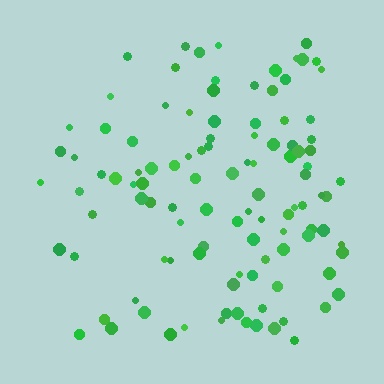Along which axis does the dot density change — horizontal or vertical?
Horizontal.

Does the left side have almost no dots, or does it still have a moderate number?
Still a moderate number, just noticeably fewer than the right.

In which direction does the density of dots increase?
From left to right, with the right side densest.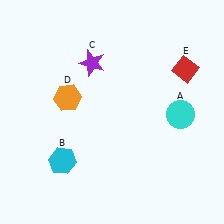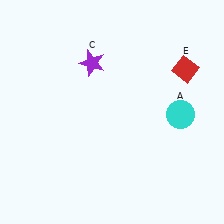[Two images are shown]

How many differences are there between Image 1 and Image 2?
There are 2 differences between the two images.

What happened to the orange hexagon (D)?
The orange hexagon (D) was removed in Image 2. It was in the top-left area of Image 1.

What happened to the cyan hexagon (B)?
The cyan hexagon (B) was removed in Image 2. It was in the bottom-left area of Image 1.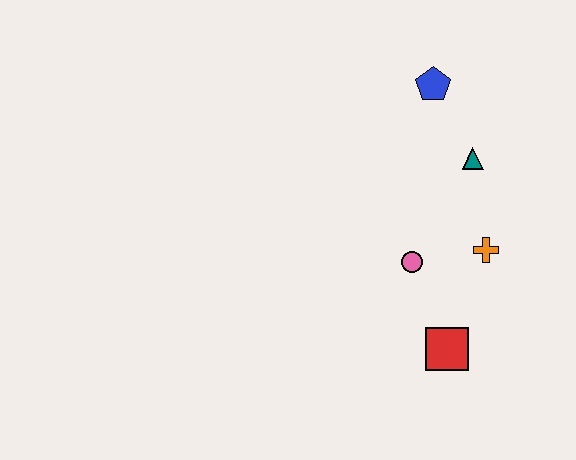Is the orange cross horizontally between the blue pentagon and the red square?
No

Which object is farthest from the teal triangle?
The red square is farthest from the teal triangle.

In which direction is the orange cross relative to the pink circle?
The orange cross is to the right of the pink circle.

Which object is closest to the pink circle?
The orange cross is closest to the pink circle.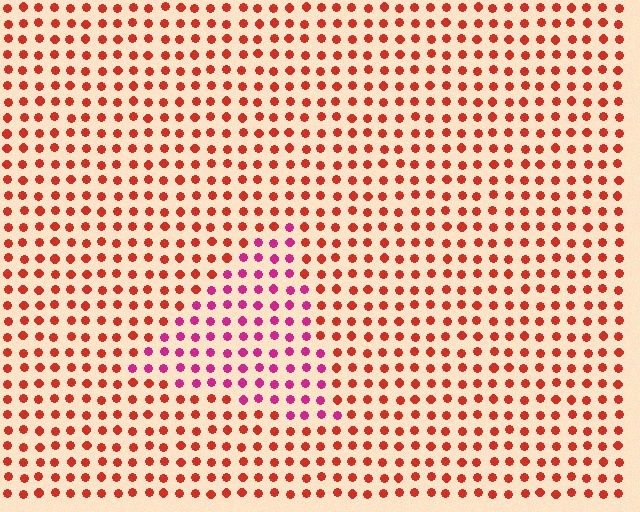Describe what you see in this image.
The image is filled with small red elements in a uniform arrangement. A triangle-shaped region is visible where the elements are tinted to a slightly different hue, forming a subtle color boundary.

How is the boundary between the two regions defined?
The boundary is defined purely by a slight shift in hue (about 42 degrees). Spacing, size, and orientation are identical on both sides.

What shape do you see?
I see a triangle.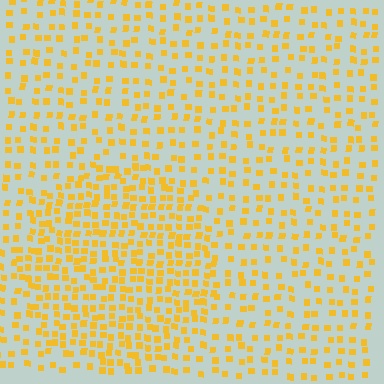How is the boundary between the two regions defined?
The boundary is defined by a change in element density (approximately 1.8x ratio). All elements are the same color, size, and shape.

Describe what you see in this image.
The image contains small yellow elements arranged at two different densities. A circle-shaped region is visible where the elements are more densely packed than the surrounding area.